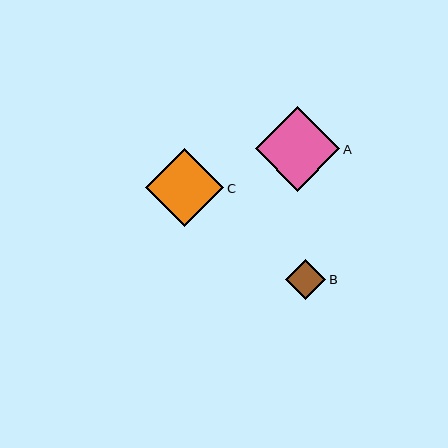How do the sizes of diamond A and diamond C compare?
Diamond A and diamond C are approximately the same size.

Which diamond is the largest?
Diamond A is the largest with a size of approximately 84 pixels.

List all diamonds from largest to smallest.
From largest to smallest: A, C, B.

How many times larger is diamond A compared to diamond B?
Diamond A is approximately 2.1 times the size of diamond B.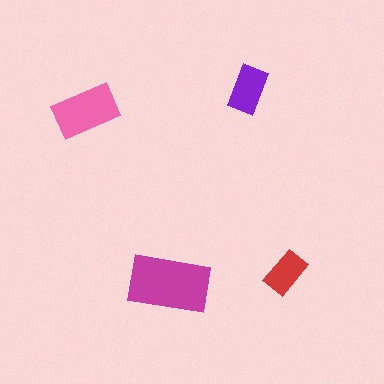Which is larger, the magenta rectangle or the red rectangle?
The magenta one.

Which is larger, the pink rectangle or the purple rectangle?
The pink one.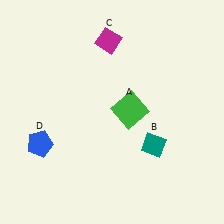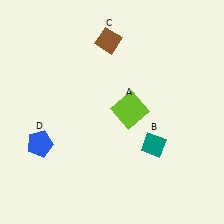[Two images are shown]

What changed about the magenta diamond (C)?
In Image 1, C is magenta. In Image 2, it changed to brown.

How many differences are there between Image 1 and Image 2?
There are 2 differences between the two images.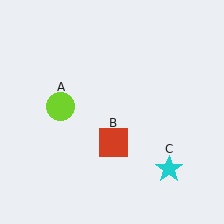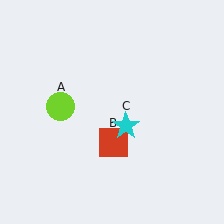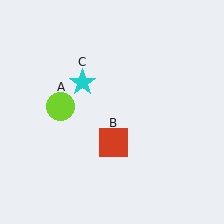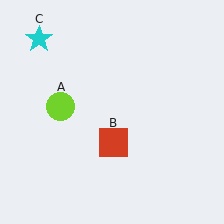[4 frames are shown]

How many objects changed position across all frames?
1 object changed position: cyan star (object C).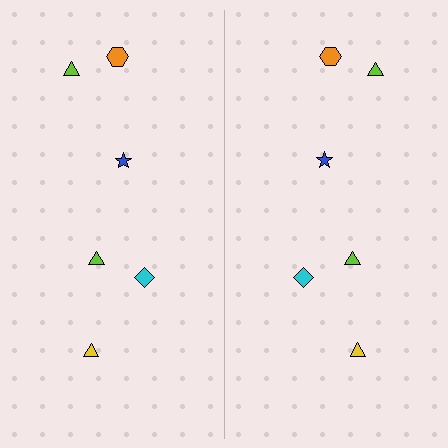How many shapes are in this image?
There are 12 shapes in this image.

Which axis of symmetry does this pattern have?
The pattern has a vertical axis of symmetry running through the center of the image.